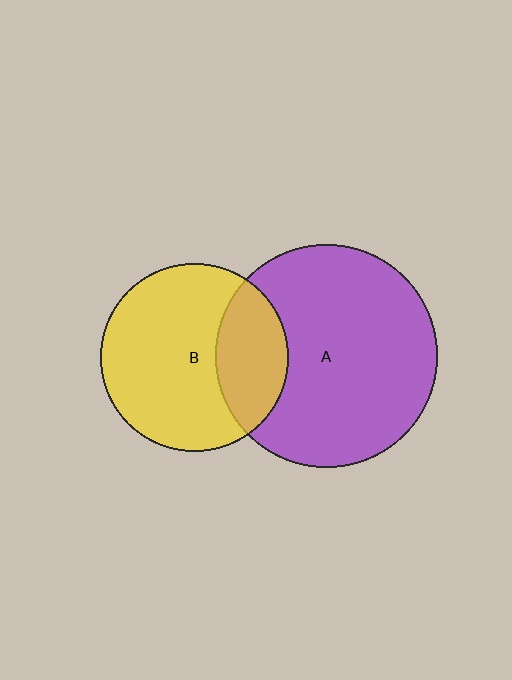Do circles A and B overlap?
Yes.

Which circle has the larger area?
Circle A (purple).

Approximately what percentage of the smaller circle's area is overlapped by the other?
Approximately 30%.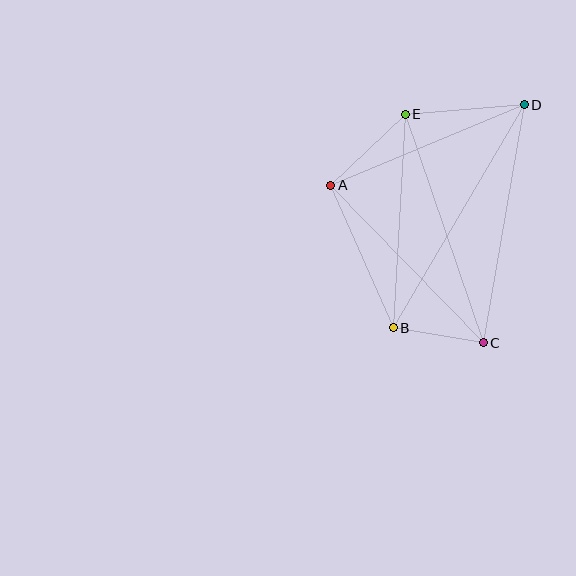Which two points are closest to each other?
Points B and C are closest to each other.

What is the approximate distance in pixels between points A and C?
The distance between A and C is approximately 219 pixels.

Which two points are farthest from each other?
Points B and D are farthest from each other.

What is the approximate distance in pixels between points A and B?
The distance between A and B is approximately 156 pixels.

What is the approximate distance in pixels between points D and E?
The distance between D and E is approximately 119 pixels.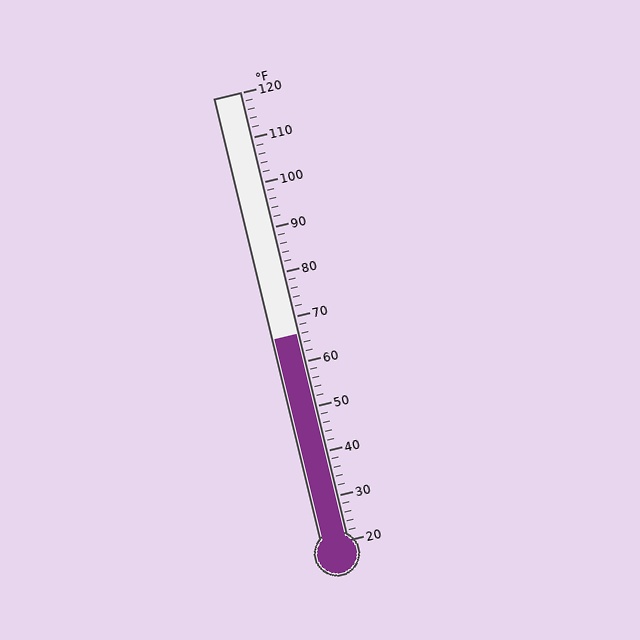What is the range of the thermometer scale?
The thermometer scale ranges from 20°F to 120°F.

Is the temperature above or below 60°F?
The temperature is above 60°F.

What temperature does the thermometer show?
The thermometer shows approximately 66°F.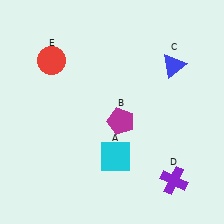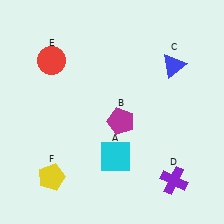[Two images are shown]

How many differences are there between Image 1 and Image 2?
There is 1 difference between the two images.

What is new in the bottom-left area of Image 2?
A yellow pentagon (F) was added in the bottom-left area of Image 2.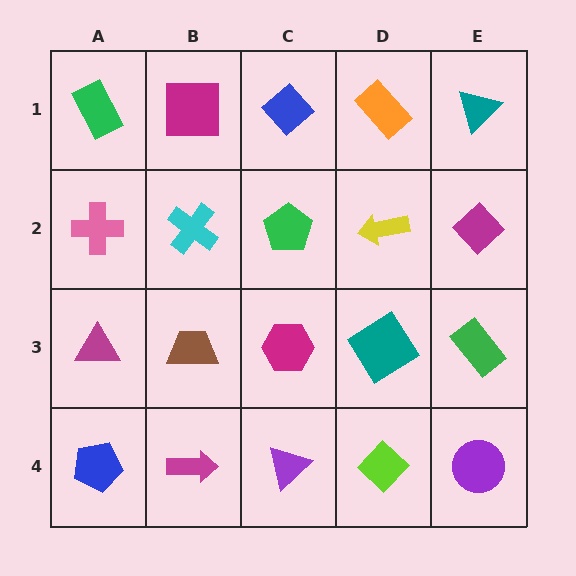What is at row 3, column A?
A magenta triangle.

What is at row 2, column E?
A magenta diamond.